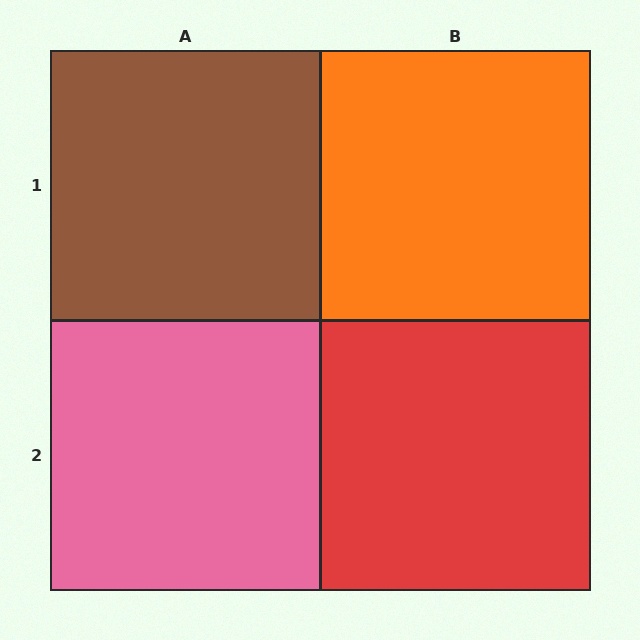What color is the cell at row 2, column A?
Pink.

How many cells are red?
1 cell is red.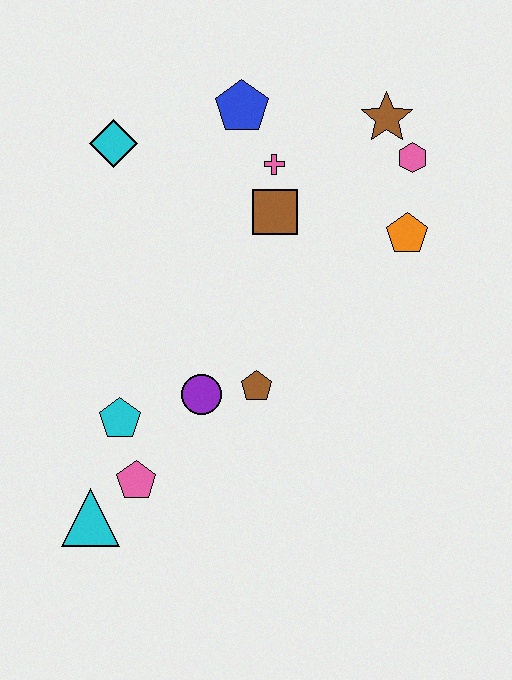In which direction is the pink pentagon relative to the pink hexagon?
The pink pentagon is below the pink hexagon.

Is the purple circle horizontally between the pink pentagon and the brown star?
Yes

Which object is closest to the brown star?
The pink hexagon is closest to the brown star.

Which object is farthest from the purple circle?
The brown star is farthest from the purple circle.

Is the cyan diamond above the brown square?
Yes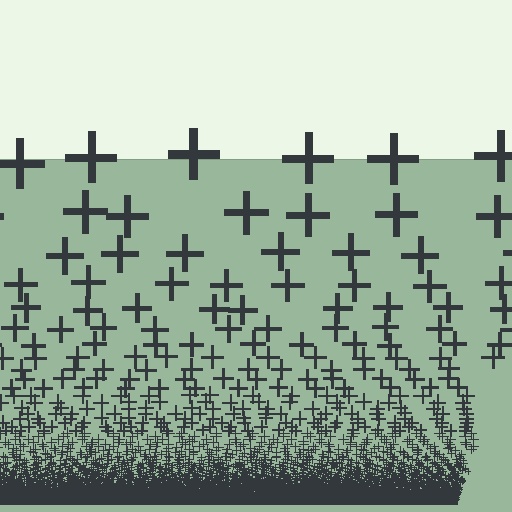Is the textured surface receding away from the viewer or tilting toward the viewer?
The surface appears to tilt toward the viewer. Texture elements get larger and sparser toward the top.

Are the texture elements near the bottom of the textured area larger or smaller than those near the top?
Smaller. The gradient is inverted — elements near the bottom are smaller and denser.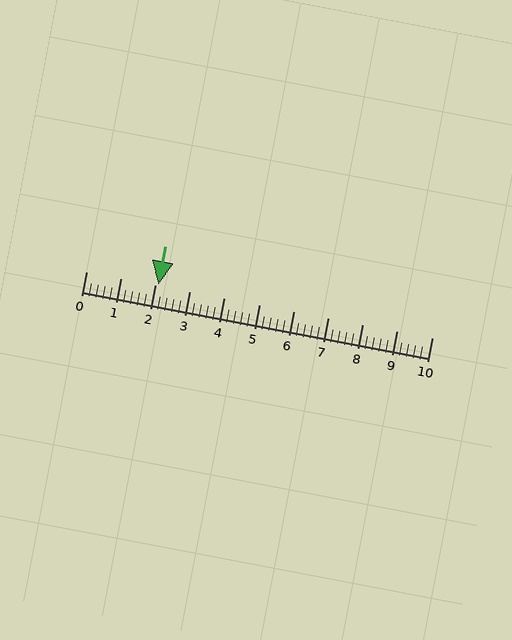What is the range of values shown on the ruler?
The ruler shows values from 0 to 10.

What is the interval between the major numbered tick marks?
The major tick marks are spaced 1 units apart.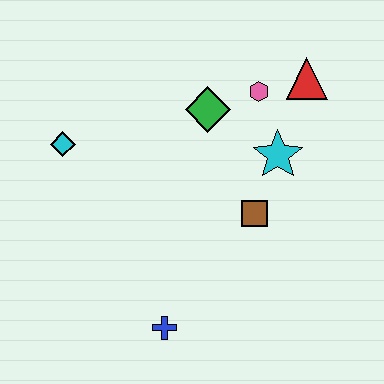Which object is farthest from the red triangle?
The blue cross is farthest from the red triangle.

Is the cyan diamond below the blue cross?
No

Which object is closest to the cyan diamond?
The green diamond is closest to the cyan diamond.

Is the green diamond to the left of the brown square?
Yes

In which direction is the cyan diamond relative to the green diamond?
The cyan diamond is to the left of the green diamond.